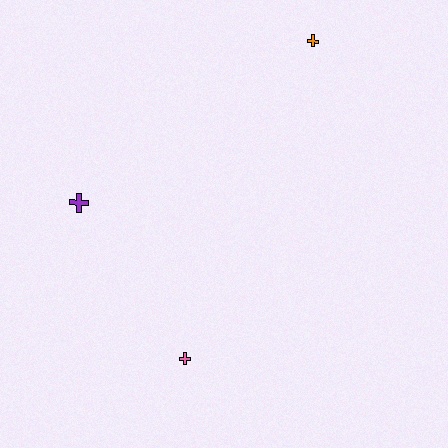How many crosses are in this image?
There are 3 crosses.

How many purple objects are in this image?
There is 1 purple object.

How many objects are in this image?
There are 3 objects.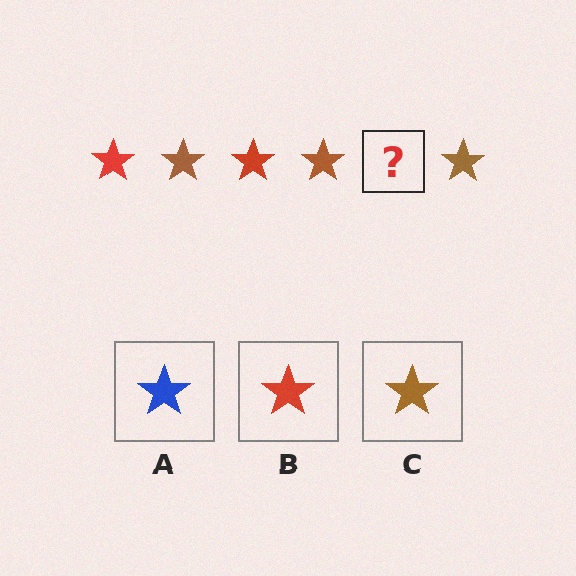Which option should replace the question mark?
Option B.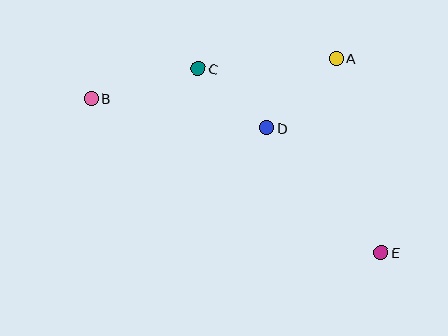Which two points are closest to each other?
Points C and D are closest to each other.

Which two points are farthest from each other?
Points B and E are farthest from each other.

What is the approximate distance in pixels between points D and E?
The distance between D and E is approximately 170 pixels.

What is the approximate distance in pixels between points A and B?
The distance between A and B is approximately 248 pixels.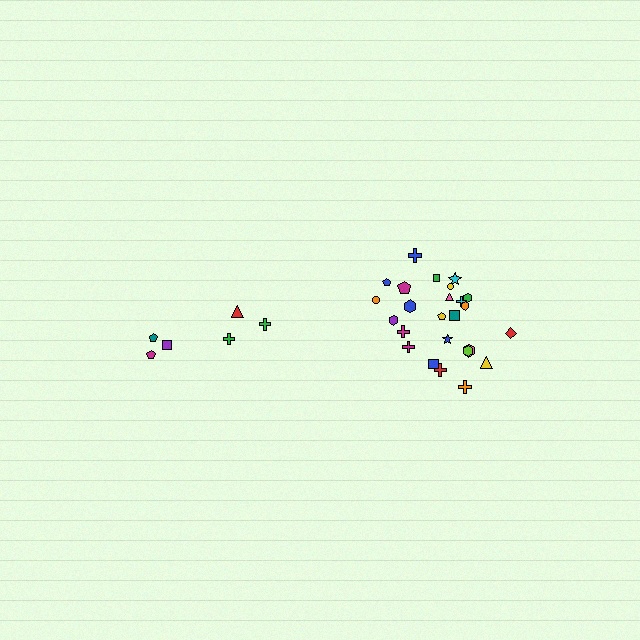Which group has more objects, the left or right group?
The right group.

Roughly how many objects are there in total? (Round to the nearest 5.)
Roughly 30 objects in total.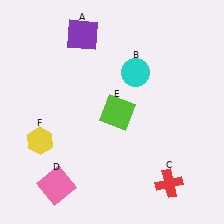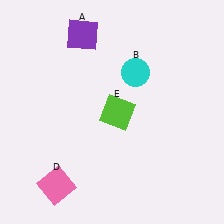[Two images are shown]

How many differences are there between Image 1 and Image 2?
There are 2 differences between the two images.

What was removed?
The red cross (C), the yellow hexagon (F) were removed in Image 2.